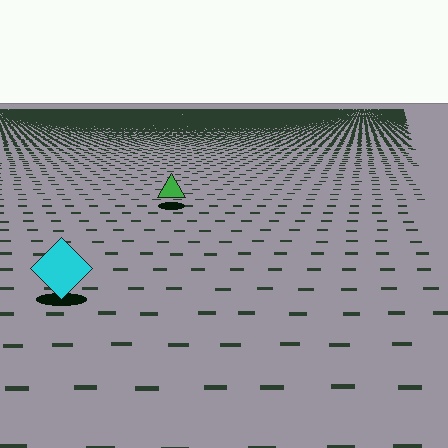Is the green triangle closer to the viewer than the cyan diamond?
No. The cyan diamond is closer — you can tell from the texture gradient: the ground texture is coarser near it.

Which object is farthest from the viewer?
The green triangle is farthest from the viewer. It appears smaller and the ground texture around it is denser.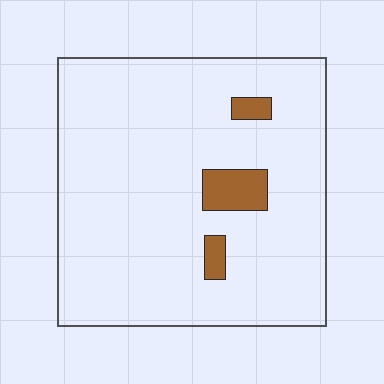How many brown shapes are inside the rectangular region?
3.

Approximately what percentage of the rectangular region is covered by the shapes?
Approximately 5%.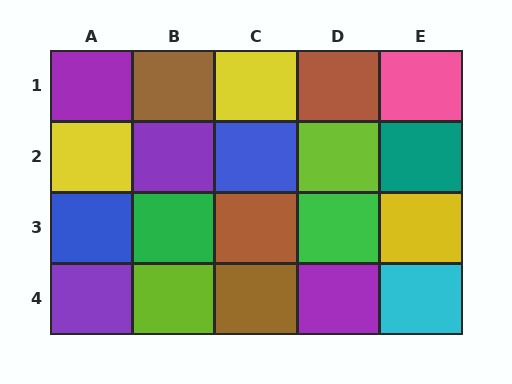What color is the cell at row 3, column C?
Brown.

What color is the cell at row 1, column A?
Purple.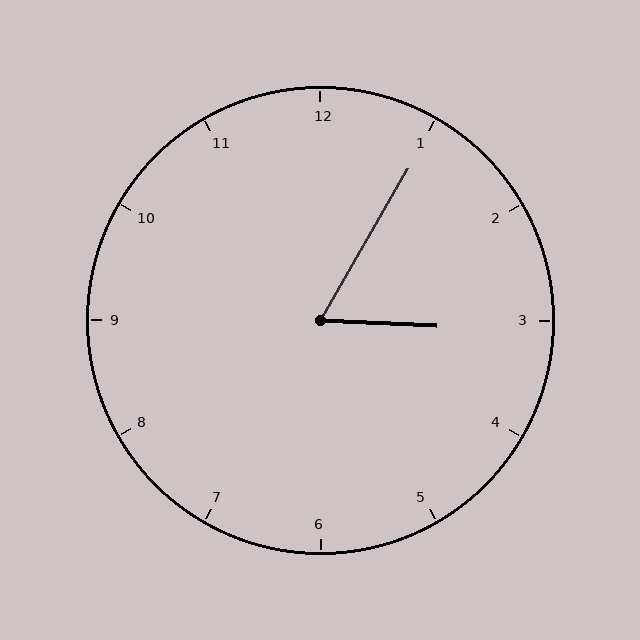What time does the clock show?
3:05.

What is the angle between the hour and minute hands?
Approximately 62 degrees.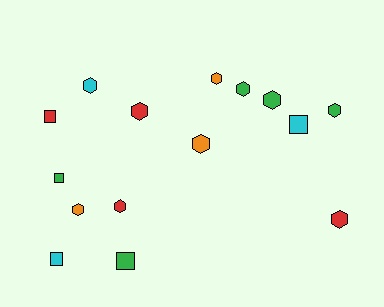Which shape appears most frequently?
Hexagon, with 10 objects.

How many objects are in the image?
There are 15 objects.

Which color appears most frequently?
Green, with 5 objects.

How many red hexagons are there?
There are 3 red hexagons.